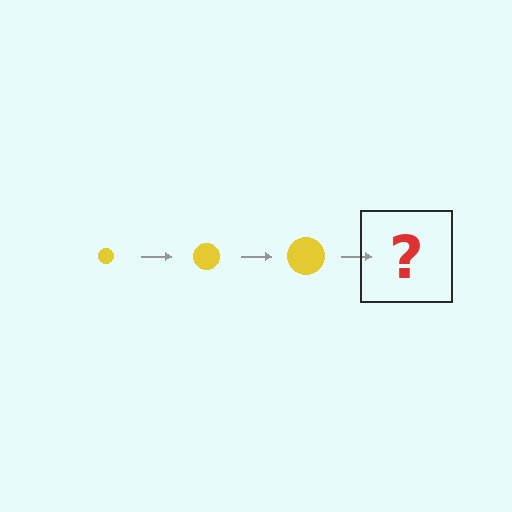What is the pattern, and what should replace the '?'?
The pattern is that the circle gets progressively larger each step. The '?' should be a yellow circle, larger than the previous one.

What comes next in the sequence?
The next element should be a yellow circle, larger than the previous one.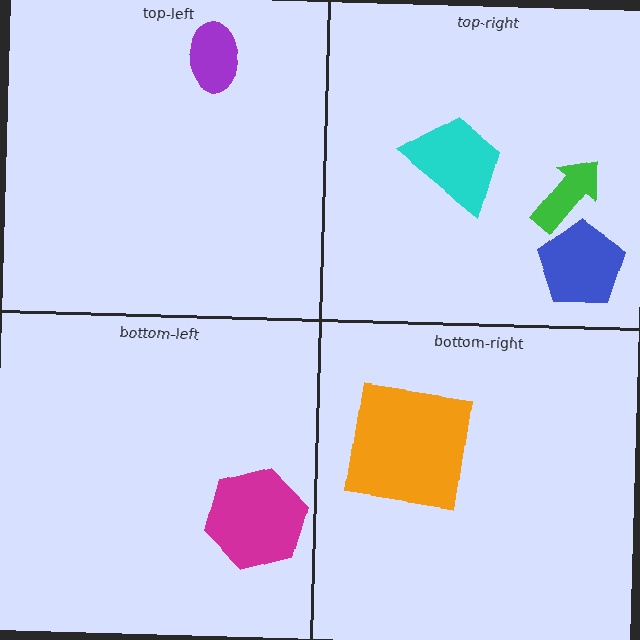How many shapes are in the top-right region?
3.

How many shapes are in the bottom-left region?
1.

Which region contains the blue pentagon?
The top-right region.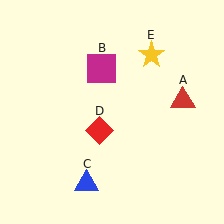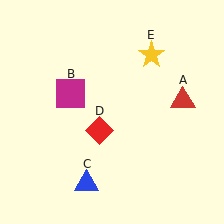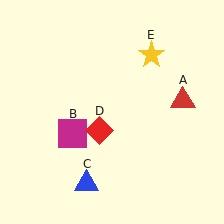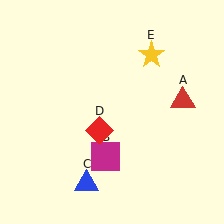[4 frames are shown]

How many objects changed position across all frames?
1 object changed position: magenta square (object B).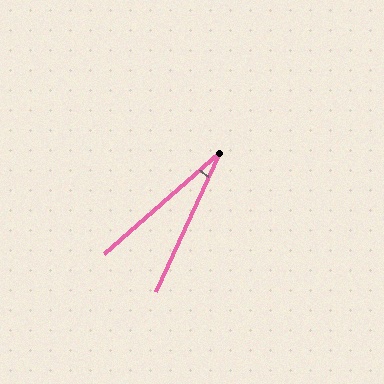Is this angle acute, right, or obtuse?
It is acute.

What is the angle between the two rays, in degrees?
Approximately 24 degrees.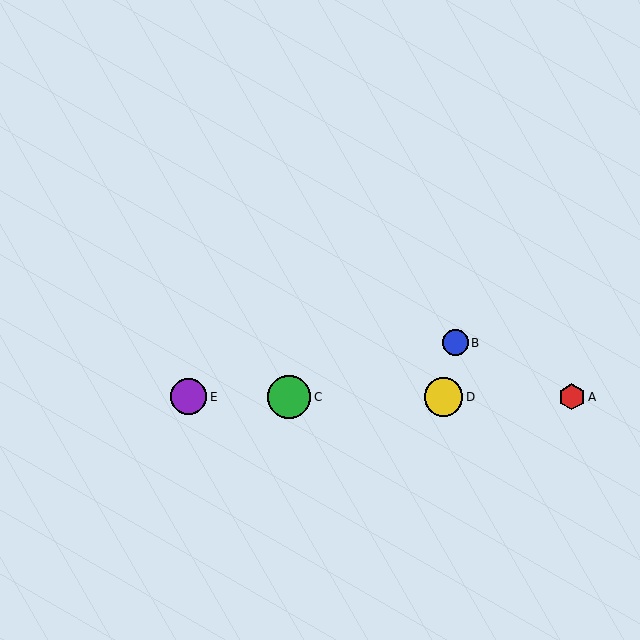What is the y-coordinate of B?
Object B is at y≈343.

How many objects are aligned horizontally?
4 objects (A, C, D, E) are aligned horizontally.